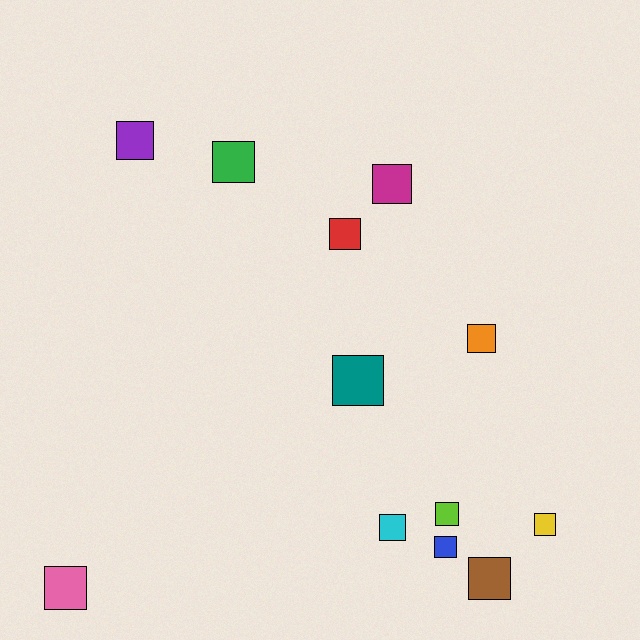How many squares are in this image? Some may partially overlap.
There are 12 squares.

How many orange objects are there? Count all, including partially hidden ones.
There is 1 orange object.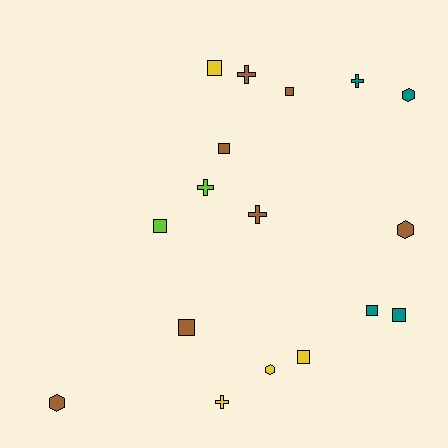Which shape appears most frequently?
Square, with 8 objects.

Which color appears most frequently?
Brown, with 7 objects.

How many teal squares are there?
There are 2 teal squares.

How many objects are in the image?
There are 17 objects.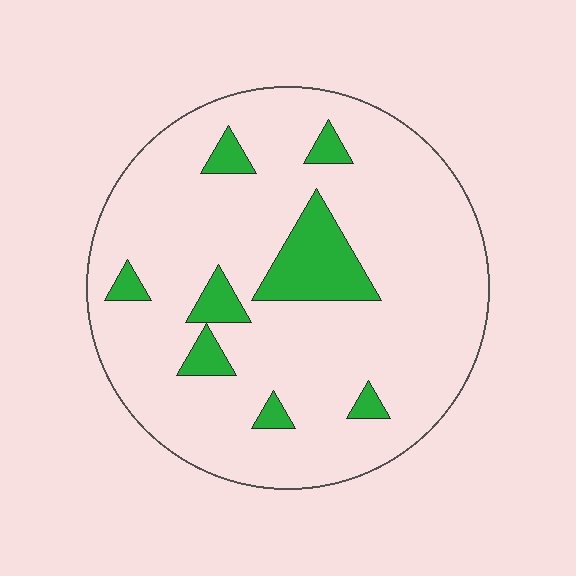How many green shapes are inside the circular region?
8.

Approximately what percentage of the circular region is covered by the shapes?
Approximately 15%.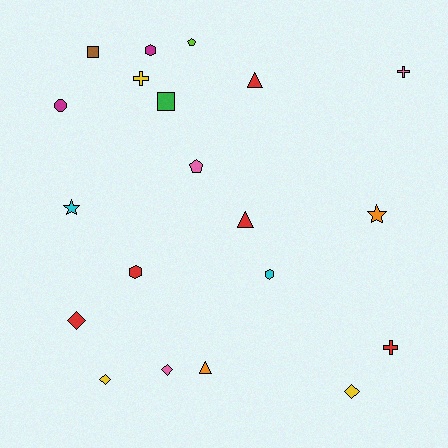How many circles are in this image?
There is 1 circle.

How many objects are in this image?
There are 20 objects.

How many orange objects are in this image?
There are 2 orange objects.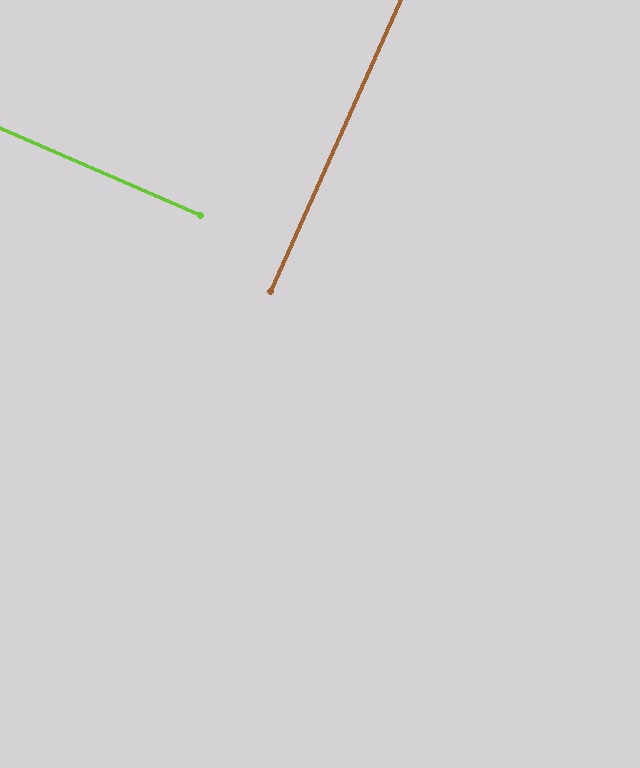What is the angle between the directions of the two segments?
Approximately 89 degrees.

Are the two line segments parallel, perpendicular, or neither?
Perpendicular — they meet at approximately 89°.